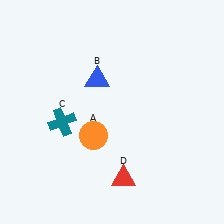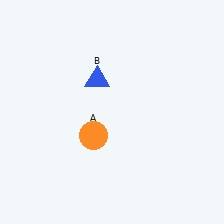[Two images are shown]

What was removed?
The red triangle (D), the teal cross (C) were removed in Image 2.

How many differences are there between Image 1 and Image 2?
There are 2 differences between the two images.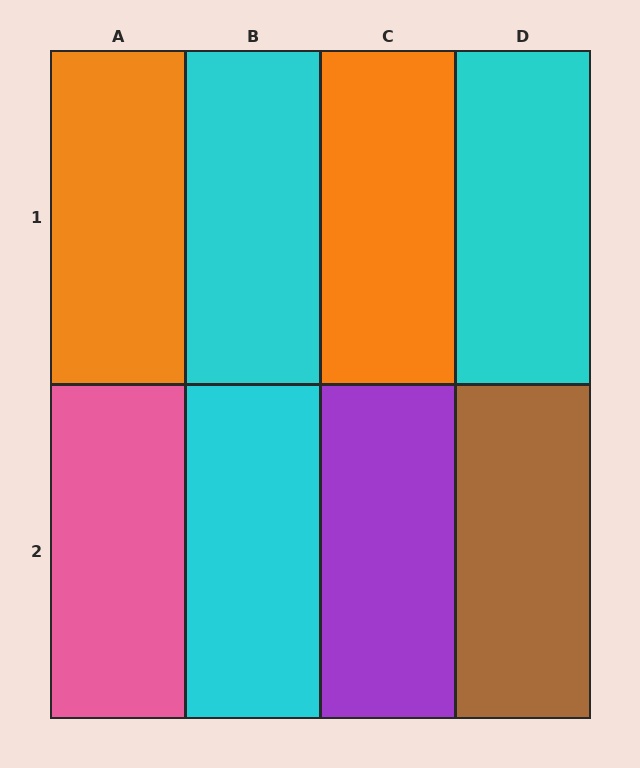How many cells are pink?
1 cell is pink.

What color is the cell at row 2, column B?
Cyan.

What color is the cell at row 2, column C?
Purple.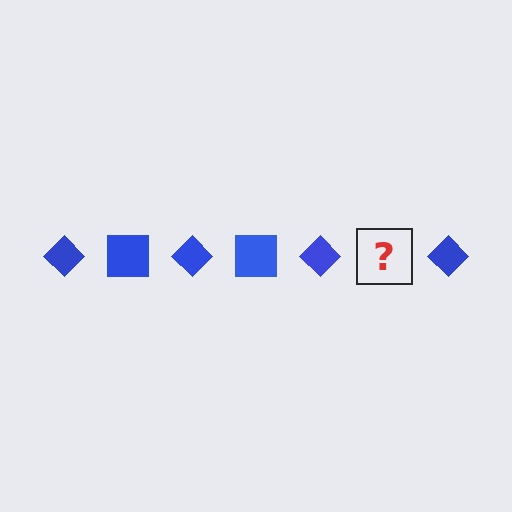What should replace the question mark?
The question mark should be replaced with a blue square.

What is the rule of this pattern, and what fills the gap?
The rule is that the pattern cycles through diamond, square shapes in blue. The gap should be filled with a blue square.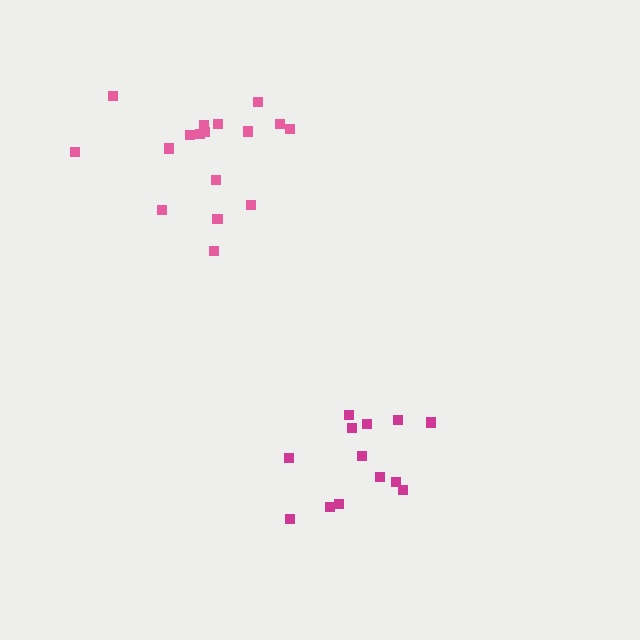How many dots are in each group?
Group 1: 17 dots, Group 2: 13 dots (30 total).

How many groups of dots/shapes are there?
There are 2 groups.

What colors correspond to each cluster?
The clusters are colored: pink, magenta.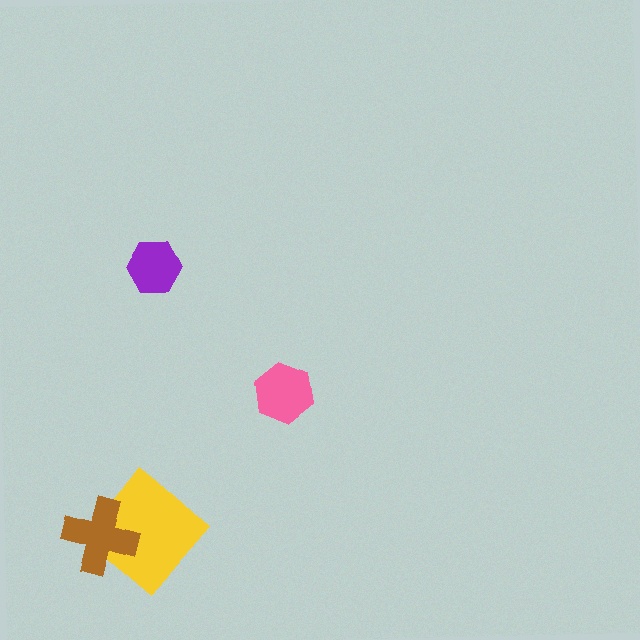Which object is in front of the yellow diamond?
The brown cross is in front of the yellow diamond.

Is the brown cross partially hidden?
No, no other shape covers it.